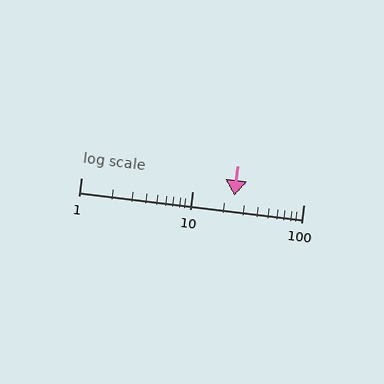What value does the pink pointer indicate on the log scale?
The pointer indicates approximately 24.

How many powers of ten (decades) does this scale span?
The scale spans 2 decades, from 1 to 100.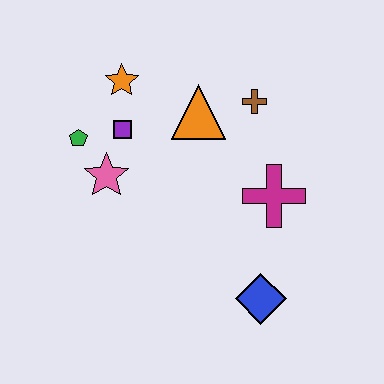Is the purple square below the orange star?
Yes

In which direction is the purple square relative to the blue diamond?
The purple square is above the blue diamond.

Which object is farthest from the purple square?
The blue diamond is farthest from the purple square.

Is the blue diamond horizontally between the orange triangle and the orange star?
No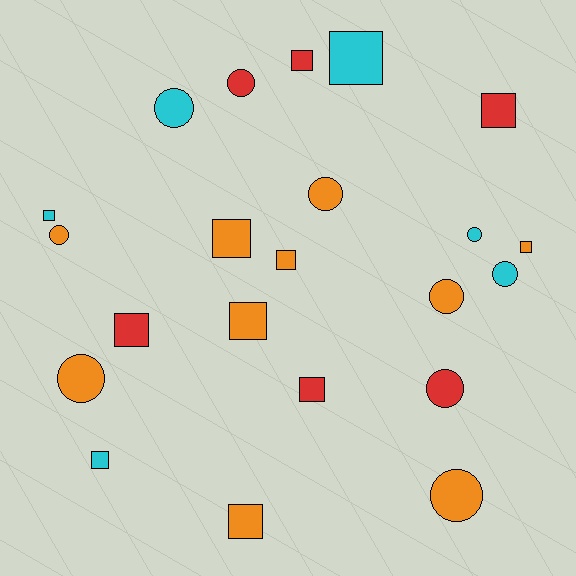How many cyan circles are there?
There are 3 cyan circles.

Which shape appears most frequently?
Square, with 12 objects.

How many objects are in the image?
There are 22 objects.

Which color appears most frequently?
Orange, with 10 objects.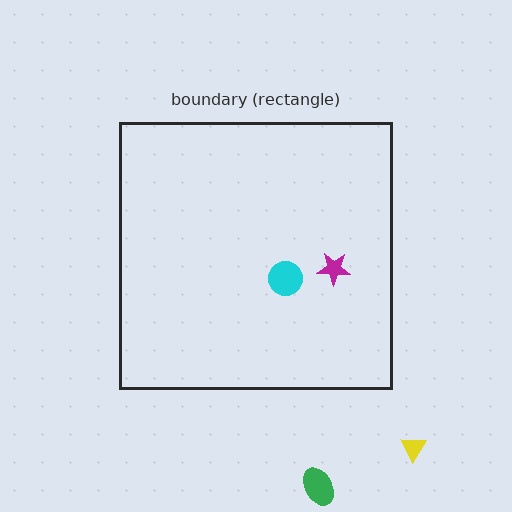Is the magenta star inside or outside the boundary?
Inside.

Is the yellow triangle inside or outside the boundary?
Outside.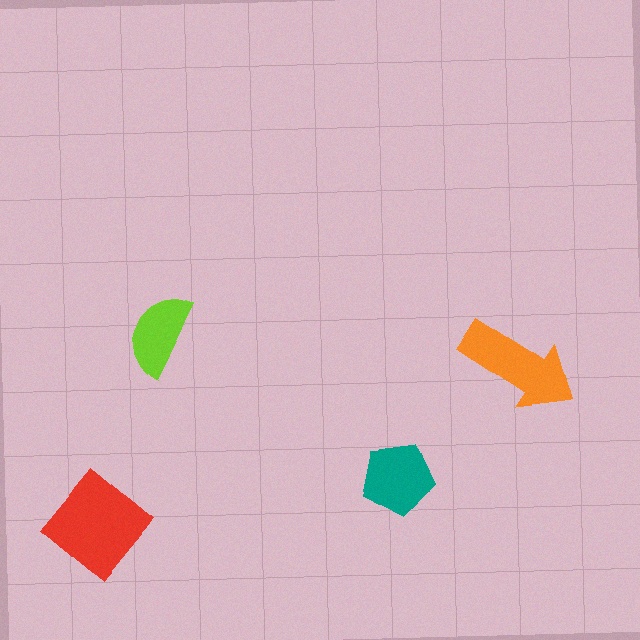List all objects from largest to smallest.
The red diamond, the orange arrow, the teal pentagon, the lime semicircle.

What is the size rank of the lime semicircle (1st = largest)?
4th.